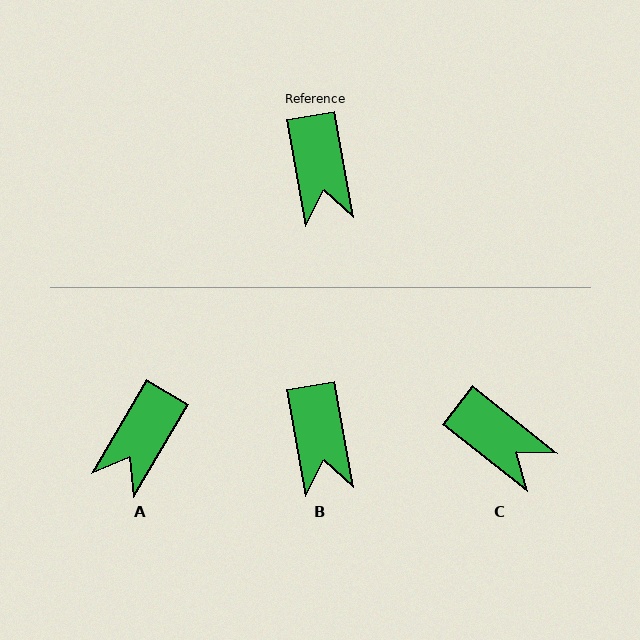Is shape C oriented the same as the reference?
No, it is off by about 41 degrees.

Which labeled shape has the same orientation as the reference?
B.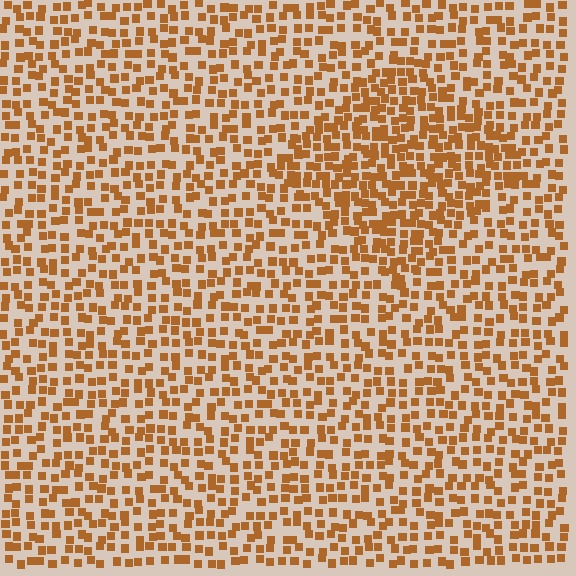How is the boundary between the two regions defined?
The boundary is defined by a change in element density (approximately 1.6x ratio). All elements are the same color, size, and shape.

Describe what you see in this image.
The image contains small brown elements arranged at two different densities. A diamond-shaped region is visible where the elements are more densely packed than the surrounding area.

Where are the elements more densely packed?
The elements are more densely packed inside the diamond boundary.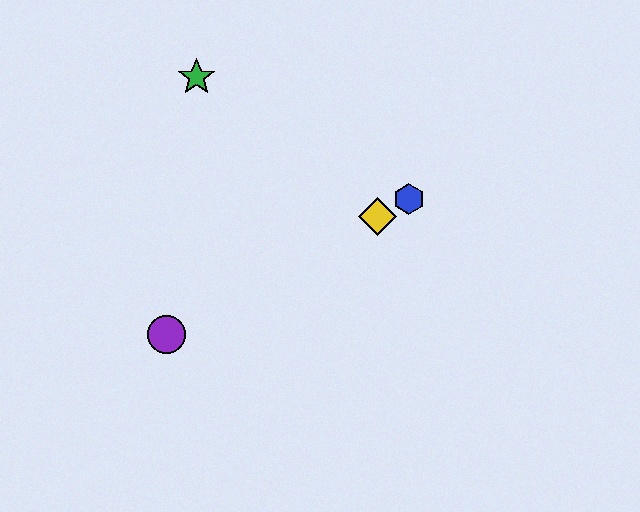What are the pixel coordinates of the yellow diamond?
The yellow diamond is at (377, 217).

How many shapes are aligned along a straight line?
4 shapes (the red hexagon, the blue hexagon, the yellow diamond, the purple circle) are aligned along a straight line.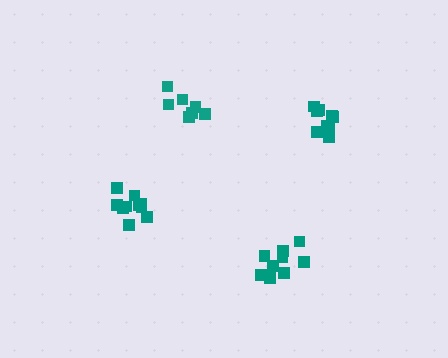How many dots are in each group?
Group 1: 9 dots, Group 2: 10 dots, Group 3: 7 dots, Group 4: 9 dots (35 total).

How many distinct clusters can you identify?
There are 4 distinct clusters.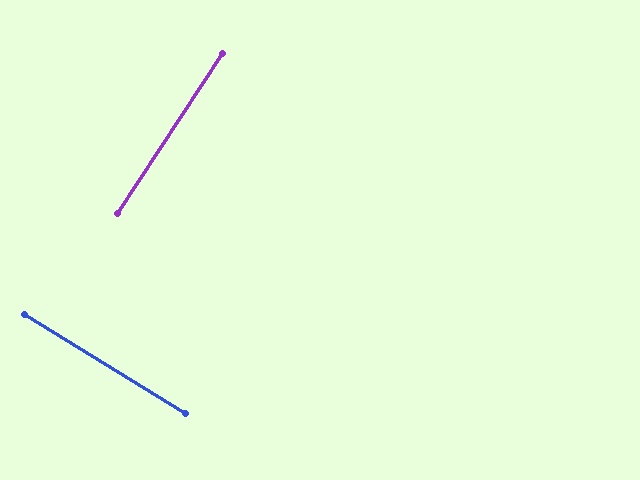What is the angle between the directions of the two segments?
Approximately 88 degrees.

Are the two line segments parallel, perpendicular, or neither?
Perpendicular — they meet at approximately 88°.